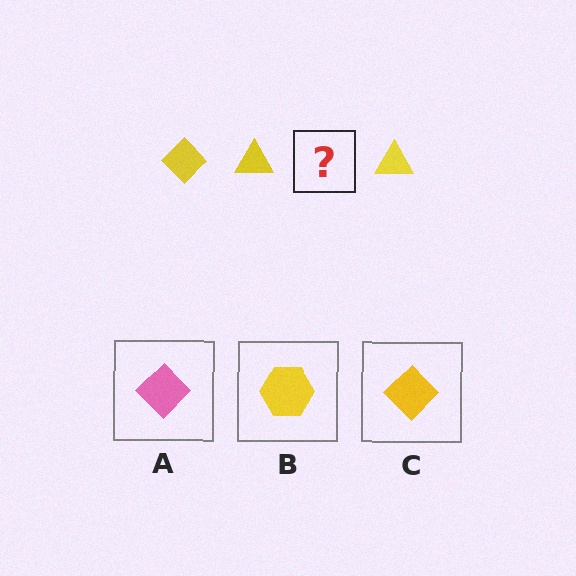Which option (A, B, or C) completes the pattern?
C.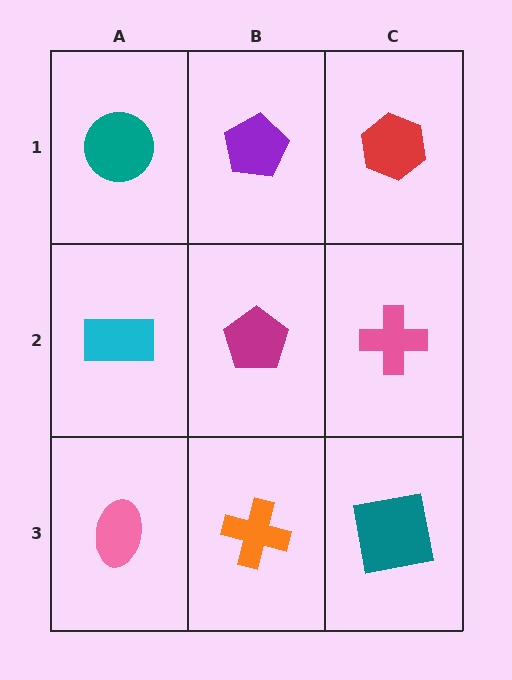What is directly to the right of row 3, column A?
An orange cross.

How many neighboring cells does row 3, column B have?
3.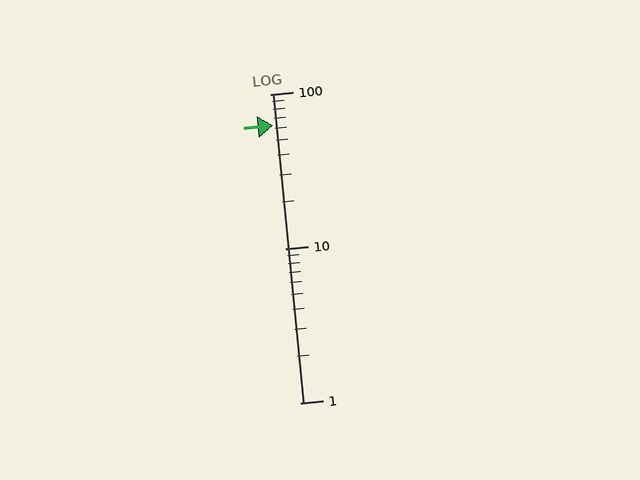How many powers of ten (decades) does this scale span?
The scale spans 2 decades, from 1 to 100.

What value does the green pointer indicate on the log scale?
The pointer indicates approximately 63.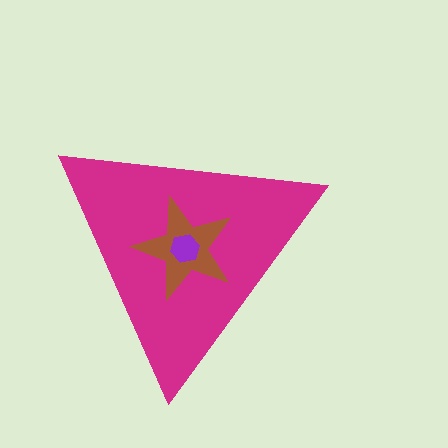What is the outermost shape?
The magenta triangle.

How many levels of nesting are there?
3.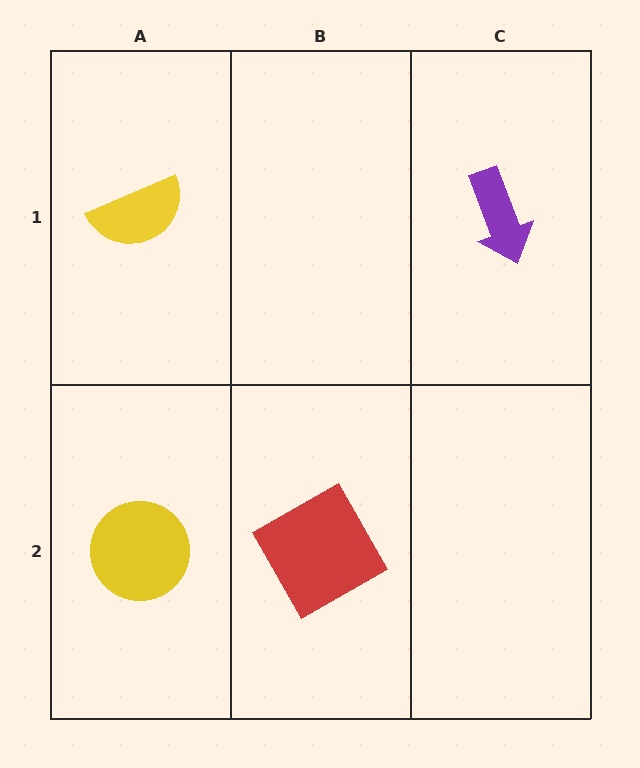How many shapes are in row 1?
2 shapes.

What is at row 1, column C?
A purple arrow.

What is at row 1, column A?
A yellow semicircle.